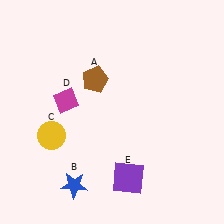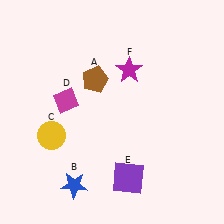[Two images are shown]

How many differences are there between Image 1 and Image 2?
There is 1 difference between the two images.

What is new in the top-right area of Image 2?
A magenta star (F) was added in the top-right area of Image 2.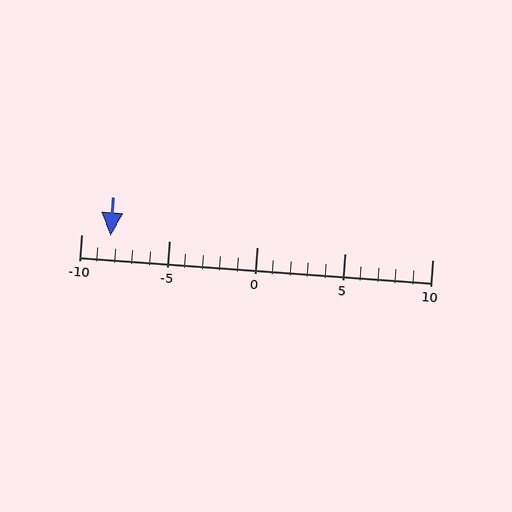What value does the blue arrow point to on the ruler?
The blue arrow points to approximately -8.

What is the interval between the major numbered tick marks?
The major tick marks are spaced 5 units apart.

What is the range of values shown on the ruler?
The ruler shows values from -10 to 10.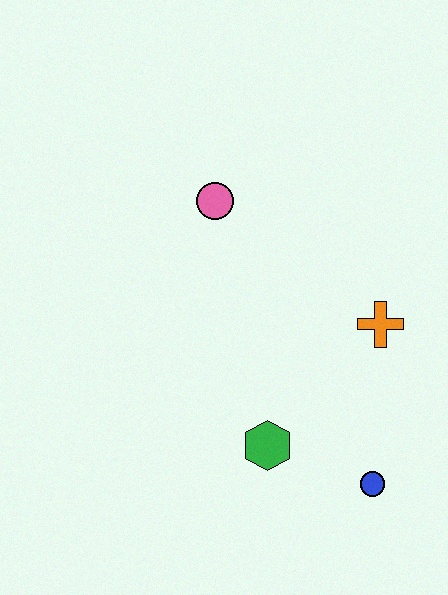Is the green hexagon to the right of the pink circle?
Yes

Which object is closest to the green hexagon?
The blue circle is closest to the green hexagon.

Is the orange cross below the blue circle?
No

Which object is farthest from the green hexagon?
The pink circle is farthest from the green hexagon.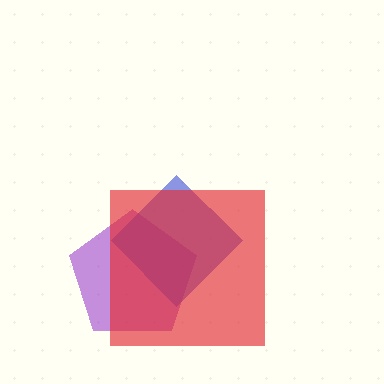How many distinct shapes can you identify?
There are 3 distinct shapes: a purple pentagon, a blue diamond, a red square.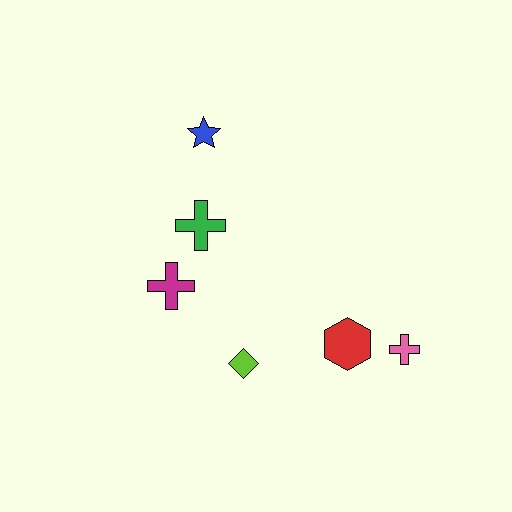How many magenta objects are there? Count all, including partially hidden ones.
There is 1 magenta object.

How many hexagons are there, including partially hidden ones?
There is 1 hexagon.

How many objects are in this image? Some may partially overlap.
There are 6 objects.